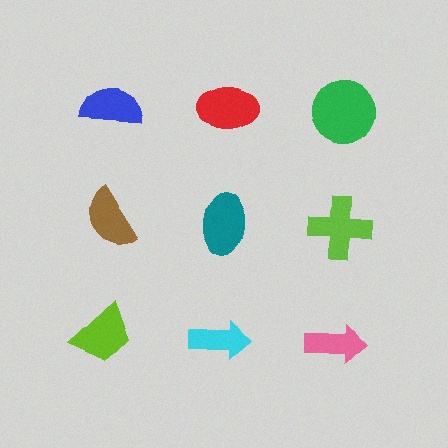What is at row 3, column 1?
A lime trapezoid.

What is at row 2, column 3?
A lime cross.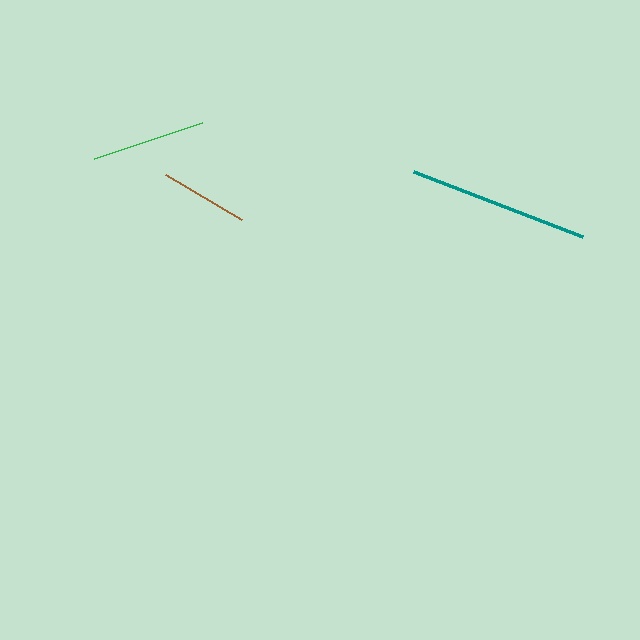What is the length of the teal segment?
The teal segment is approximately 181 pixels long.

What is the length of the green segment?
The green segment is approximately 113 pixels long.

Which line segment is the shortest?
The brown line is the shortest at approximately 89 pixels.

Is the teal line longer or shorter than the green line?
The teal line is longer than the green line.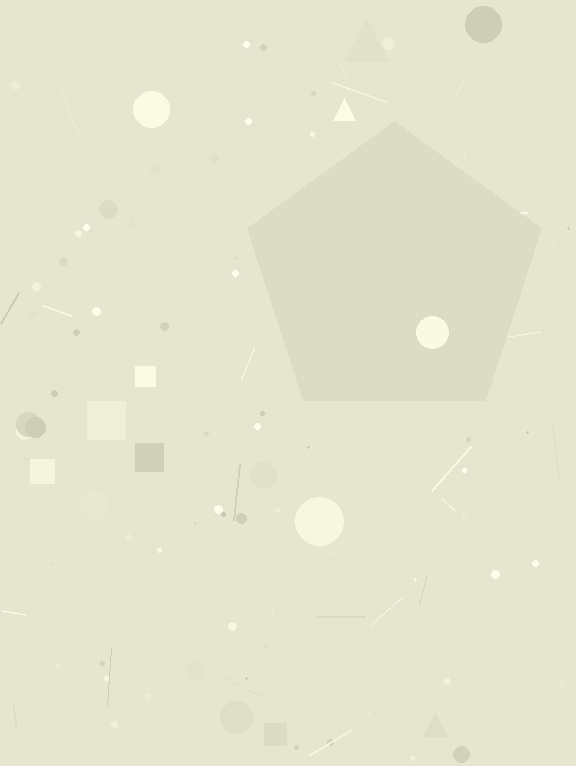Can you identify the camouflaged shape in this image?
The camouflaged shape is a pentagon.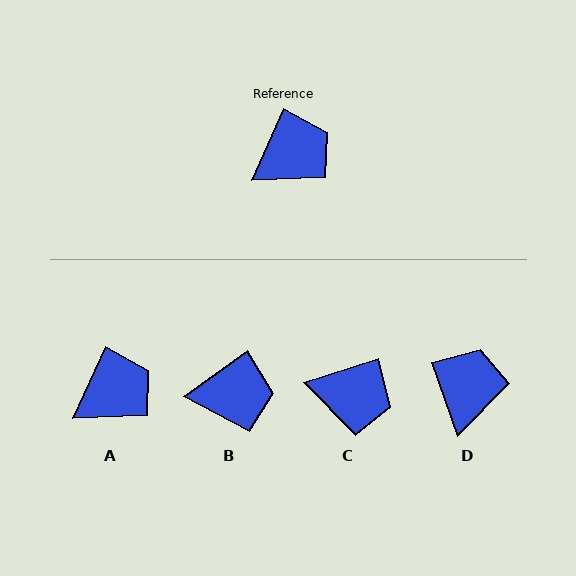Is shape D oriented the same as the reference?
No, it is off by about 43 degrees.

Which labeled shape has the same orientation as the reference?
A.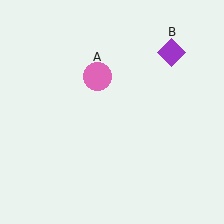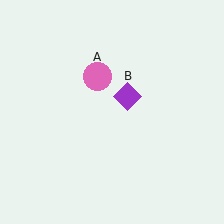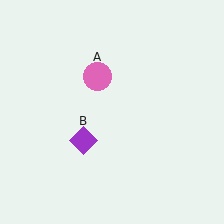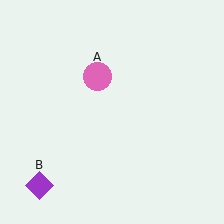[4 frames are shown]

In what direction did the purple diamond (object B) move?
The purple diamond (object B) moved down and to the left.